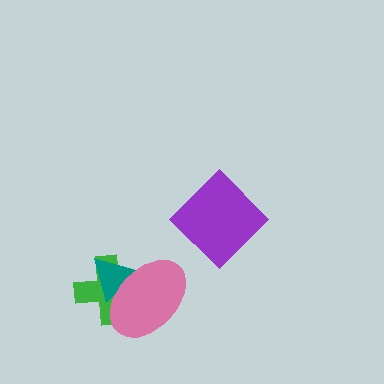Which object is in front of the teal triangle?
The pink ellipse is in front of the teal triangle.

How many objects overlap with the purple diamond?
0 objects overlap with the purple diamond.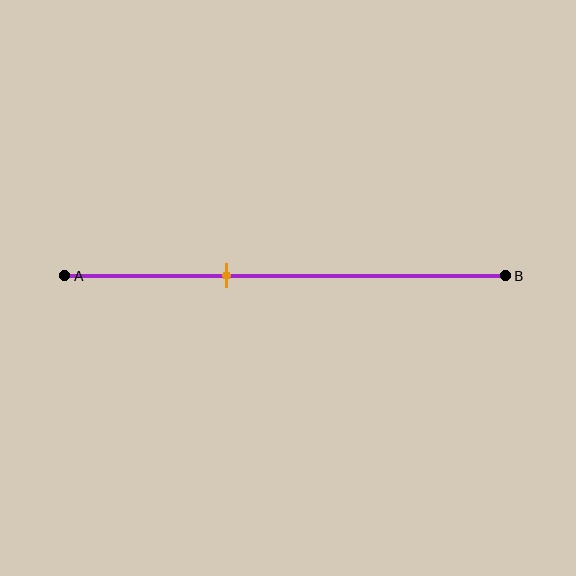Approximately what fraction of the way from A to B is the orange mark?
The orange mark is approximately 35% of the way from A to B.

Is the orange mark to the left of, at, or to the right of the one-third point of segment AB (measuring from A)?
The orange mark is to the right of the one-third point of segment AB.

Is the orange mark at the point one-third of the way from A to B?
No, the mark is at about 35% from A, not at the 33% one-third point.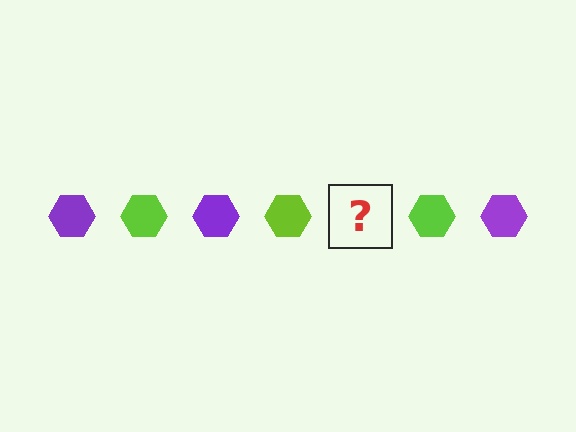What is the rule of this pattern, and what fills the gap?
The rule is that the pattern cycles through purple, lime hexagons. The gap should be filled with a purple hexagon.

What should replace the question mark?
The question mark should be replaced with a purple hexagon.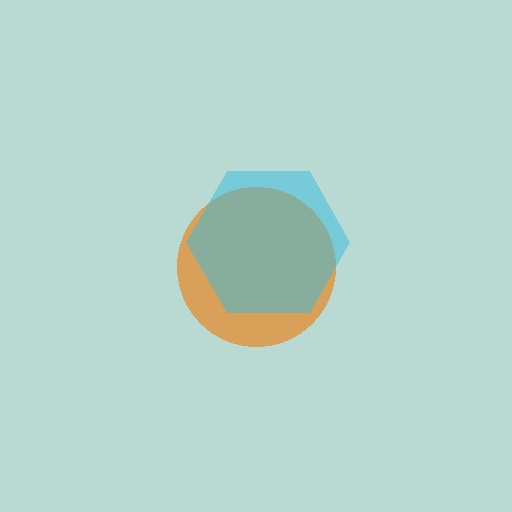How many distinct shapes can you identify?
There are 2 distinct shapes: an orange circle, a cyan hexagon.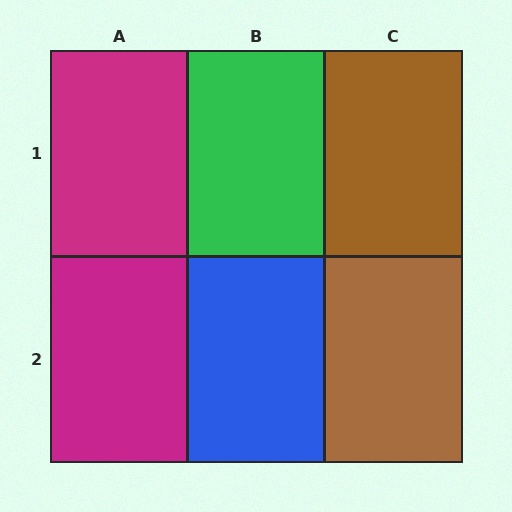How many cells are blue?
1 cell is blue.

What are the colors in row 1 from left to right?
Magenta, green, brown.